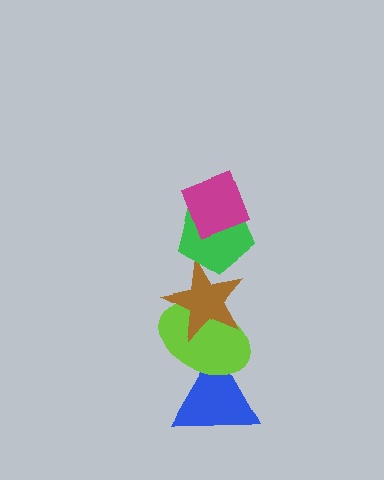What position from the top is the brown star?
The brown star is 3rd from the top.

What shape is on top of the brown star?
The green pentagon is on top of the brown star.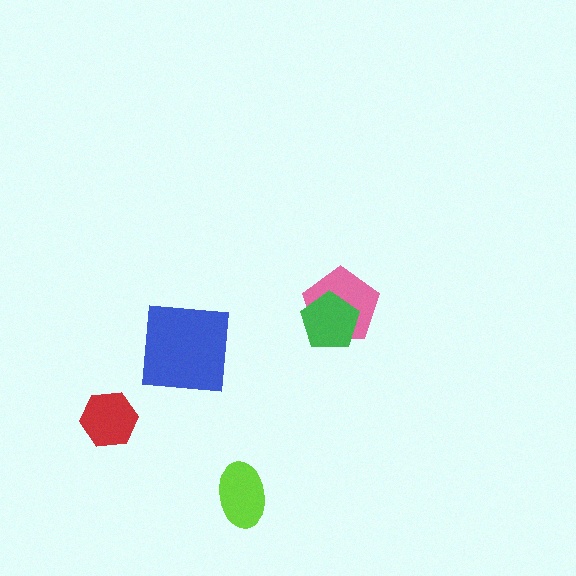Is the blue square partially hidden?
No, no other shape covers it.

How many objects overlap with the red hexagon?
0 objects overlap with the red hexagon.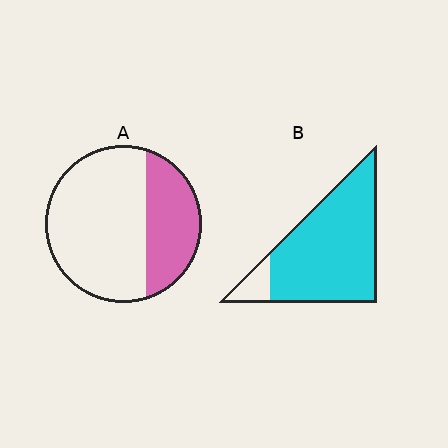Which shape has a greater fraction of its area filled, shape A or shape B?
Shape B.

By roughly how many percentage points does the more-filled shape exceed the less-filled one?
By roughly 55 percentage points (B over A).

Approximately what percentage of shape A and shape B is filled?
A is approximately 30% and B is approximately 90%.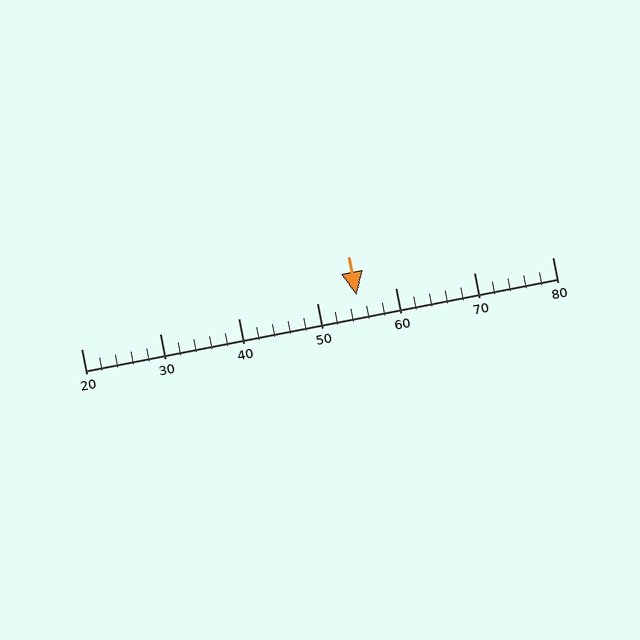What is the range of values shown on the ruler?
The ruler shows values from 20 to 80.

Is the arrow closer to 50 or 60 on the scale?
The arrow is closer to 60.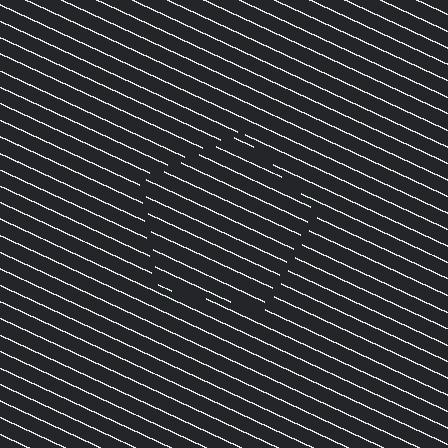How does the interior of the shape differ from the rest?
The interior of the shape contains the same grating, shifted by half a period — the contour is defined by the phase discontinuity where line-ends from the inner and outer gratings abut.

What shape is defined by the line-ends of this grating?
An illusory pentagon. The interior of the shape contains the same grating, shifted by half a period — the contour is defined by the phase discontinuity where line-ends from the inner and outer gratings abut.